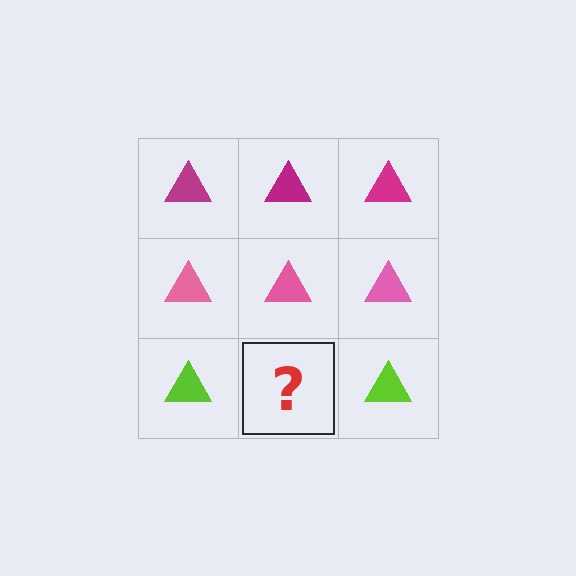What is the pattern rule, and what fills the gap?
The rule is that each row has a consistent color. The gap should be filled with a lime triangle.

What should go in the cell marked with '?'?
The missing cell should contain a lime triangle.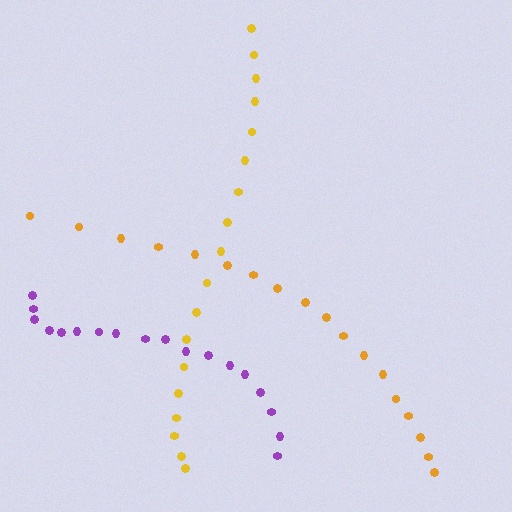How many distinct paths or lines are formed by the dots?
There are 3 distinct paths.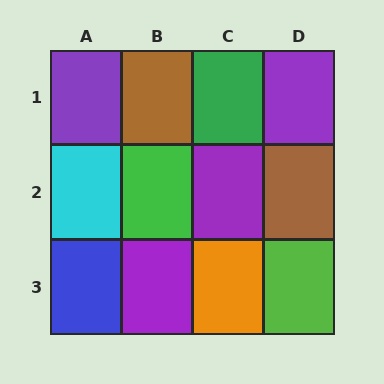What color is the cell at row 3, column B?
Purple.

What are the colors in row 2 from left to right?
Cyan, green, purple, brown.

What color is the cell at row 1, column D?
Purple.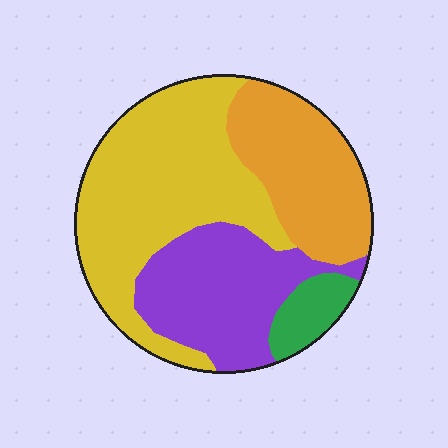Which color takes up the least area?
Green, at roughly 5%.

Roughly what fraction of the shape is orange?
Orange covers around 25% of the shape.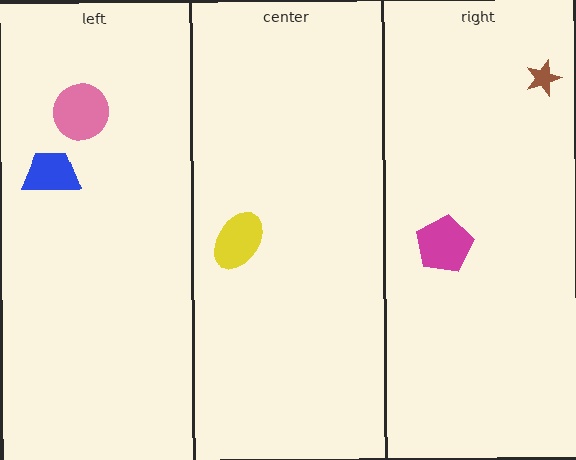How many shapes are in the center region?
1.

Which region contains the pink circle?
The left region.